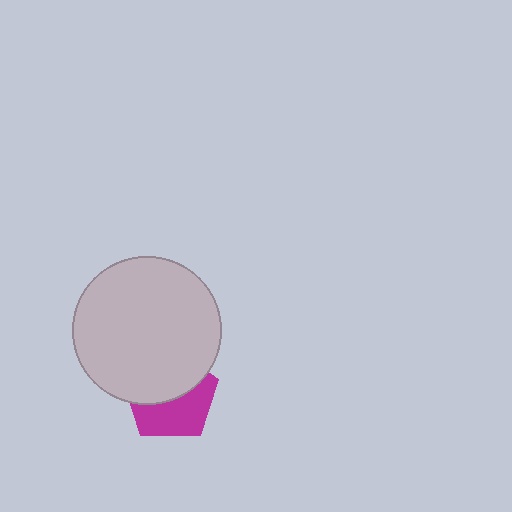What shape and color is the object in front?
The object in front is a light gray circle.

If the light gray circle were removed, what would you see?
You would see the complete magenta pentagon.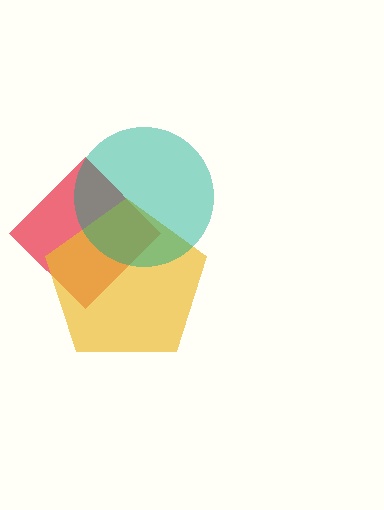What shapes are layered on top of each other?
The layered shapes are: a red diamond, a yellow pentagon, a teal circle.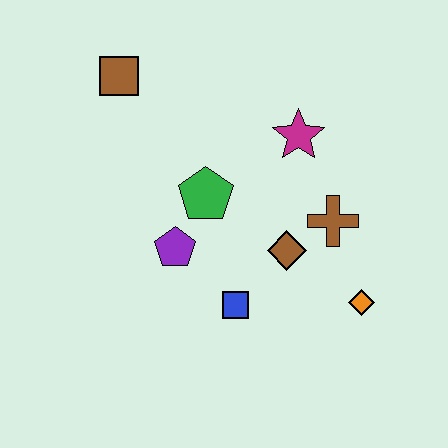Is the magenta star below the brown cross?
No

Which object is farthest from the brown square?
The orange diamond is farthest from the brown square.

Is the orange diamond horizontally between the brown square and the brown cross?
No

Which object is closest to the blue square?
The brown diamond is closest to the blue square.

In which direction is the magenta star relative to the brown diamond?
The magenta star is above the brown diamond.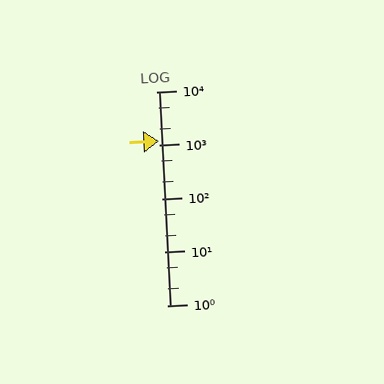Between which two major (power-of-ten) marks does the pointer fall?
The pointer is between 1000 and 10000.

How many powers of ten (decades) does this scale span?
The scale spans 4 decades, from 1 to 10000.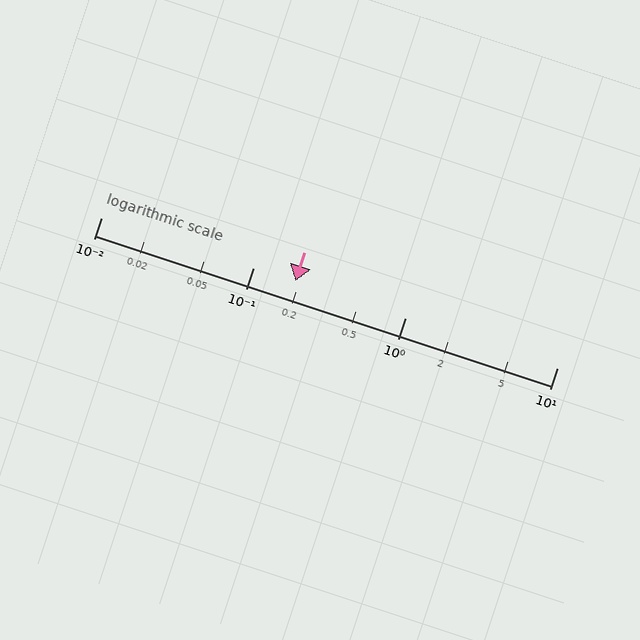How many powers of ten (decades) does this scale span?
The scale spans 3 decades, from 0.01 to 10.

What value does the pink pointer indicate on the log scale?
The pointer indicates approximately 0.19.